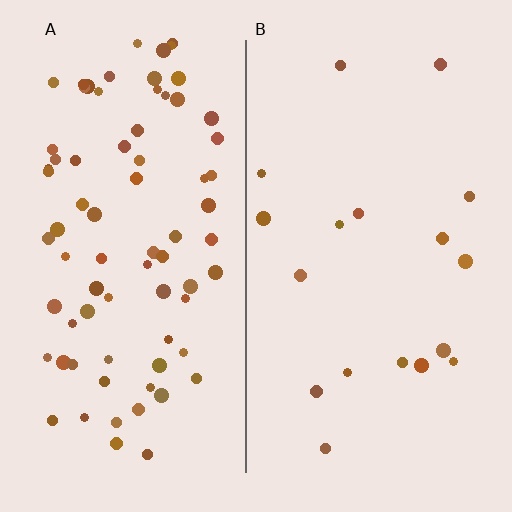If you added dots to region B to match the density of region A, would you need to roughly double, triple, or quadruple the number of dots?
Approximately quadruple.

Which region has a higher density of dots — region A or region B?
A (the left).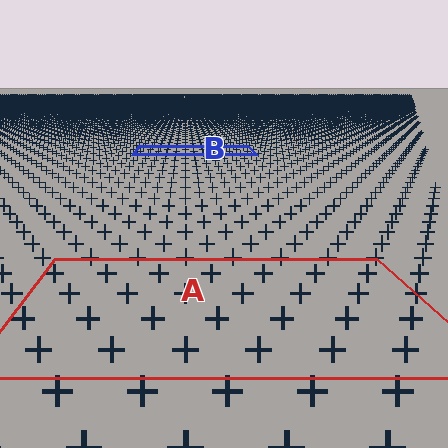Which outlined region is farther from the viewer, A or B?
Region B is farther from the viewer — the texture elements inside it appear smaller and more densely packed.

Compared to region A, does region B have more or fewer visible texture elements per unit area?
Region B has more texture elements per unit area — they are packed more densely because it is farther away.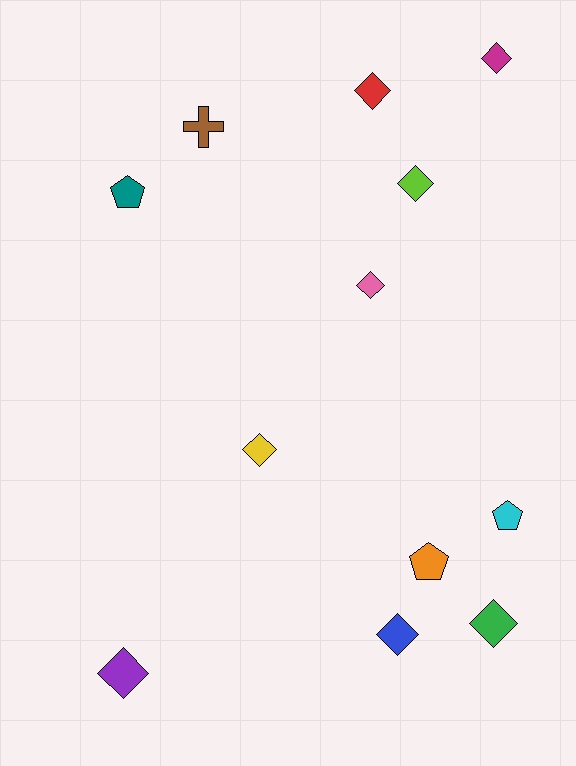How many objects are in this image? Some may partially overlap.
There are 12 objects.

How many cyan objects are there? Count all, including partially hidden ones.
There is 1 cyan object.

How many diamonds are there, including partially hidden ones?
There are 8 diamonds.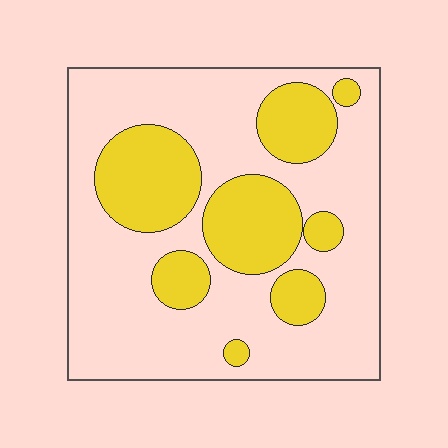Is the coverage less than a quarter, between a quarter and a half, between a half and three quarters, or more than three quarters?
Between a quarter and a half.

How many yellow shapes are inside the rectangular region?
8.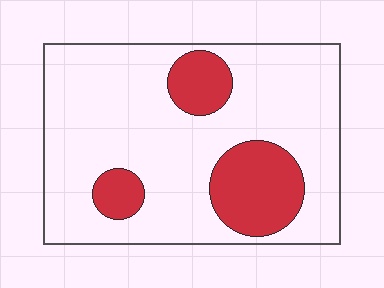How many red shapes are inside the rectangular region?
3.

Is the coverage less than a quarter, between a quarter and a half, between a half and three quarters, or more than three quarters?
Less than a quarter.